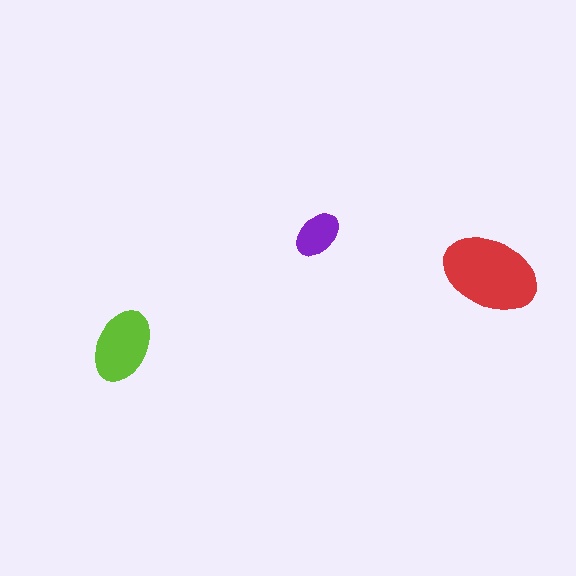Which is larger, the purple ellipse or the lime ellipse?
The lime one.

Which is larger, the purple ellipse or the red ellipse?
The red one.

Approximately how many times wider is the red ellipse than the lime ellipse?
About 1.5 times wider.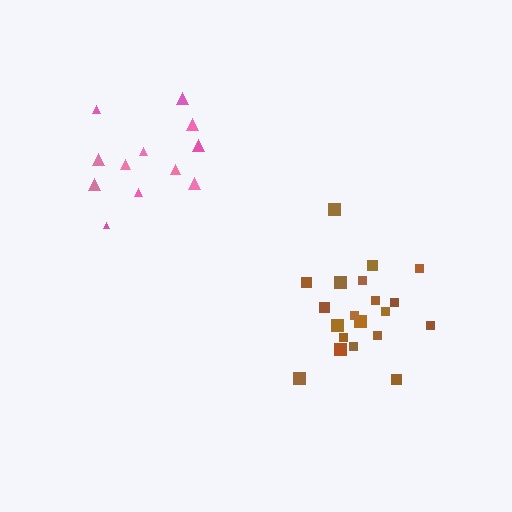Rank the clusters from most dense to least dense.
brown, pink.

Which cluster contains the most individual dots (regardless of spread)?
Brown (20).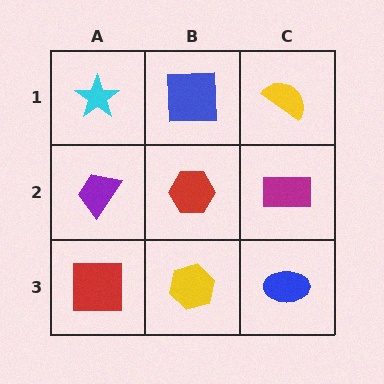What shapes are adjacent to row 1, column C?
A magenta rectangle (row 2, column C), a blue square (row 1, column B).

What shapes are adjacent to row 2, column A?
A cyan star (row 1, column A), a red square (row 3, column A), a red hexagon (row 2, column B).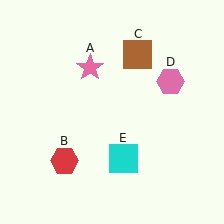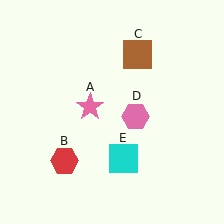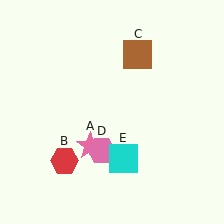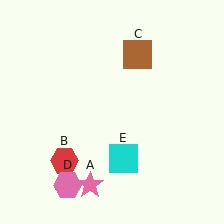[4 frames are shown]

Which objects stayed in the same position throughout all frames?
Red hexagon (object B) and brown square (object C) and cyan square (object E) remained stationary.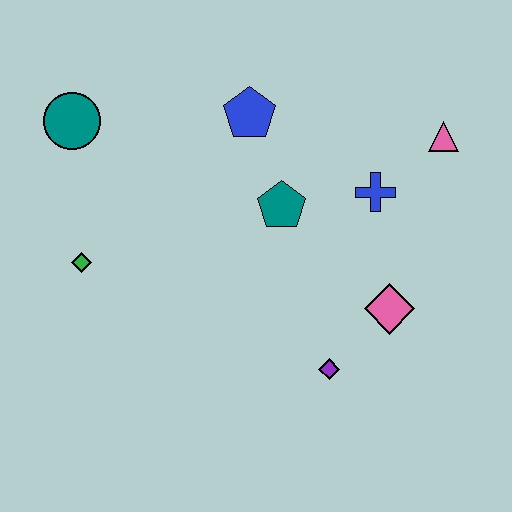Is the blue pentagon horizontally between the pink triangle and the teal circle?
Yes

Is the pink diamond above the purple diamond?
Yes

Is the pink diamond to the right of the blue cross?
Yes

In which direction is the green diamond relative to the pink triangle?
The green diamond is to the left of the pink triangle.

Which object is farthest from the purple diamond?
The teal circle is farthest from the purple diamond.